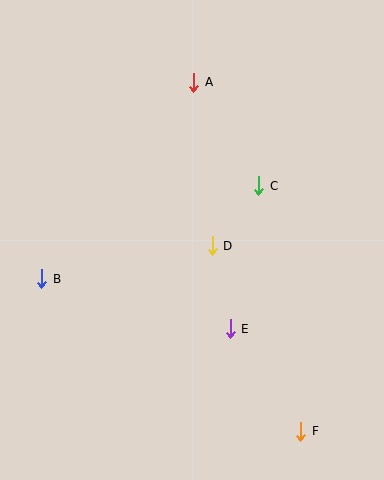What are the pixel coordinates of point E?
Point E is at (230, 329).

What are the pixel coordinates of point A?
Point A is at (194, 82).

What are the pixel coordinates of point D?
Point D is at (212, 246).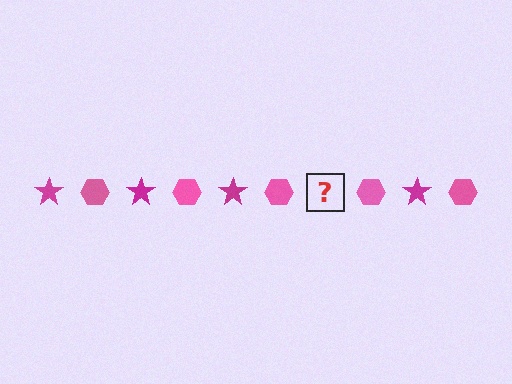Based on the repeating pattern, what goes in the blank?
The blank should be a magenta star.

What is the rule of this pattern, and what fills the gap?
The rule is that the pattern alternates between magenta star and pink hexagon. The gap should be filled with a magenta star.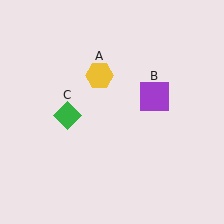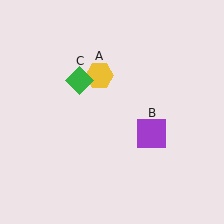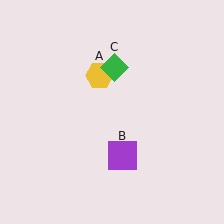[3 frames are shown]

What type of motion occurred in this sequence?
The purple square (object B), green diamond (object C) rotated clockwise around the center of the scene.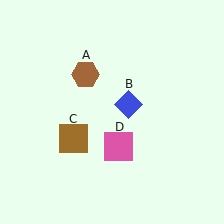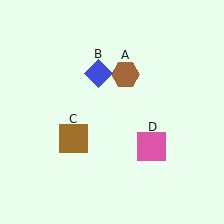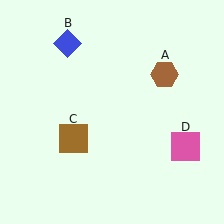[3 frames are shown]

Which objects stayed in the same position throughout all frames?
Brown square (object C) remained stationary.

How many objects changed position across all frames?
3 objects changed position: brown hexagon (object A), blue diamond (object B), pink square (object D).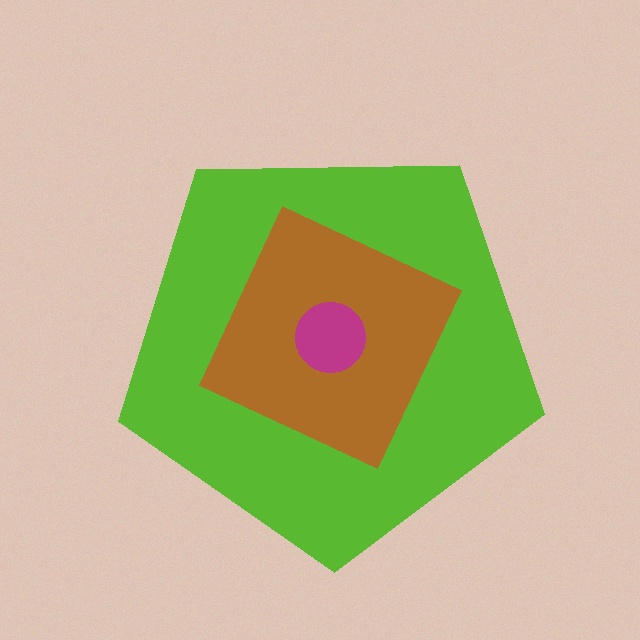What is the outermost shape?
The lime pentagon.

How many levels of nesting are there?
3.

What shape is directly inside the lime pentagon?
The brown diamond.